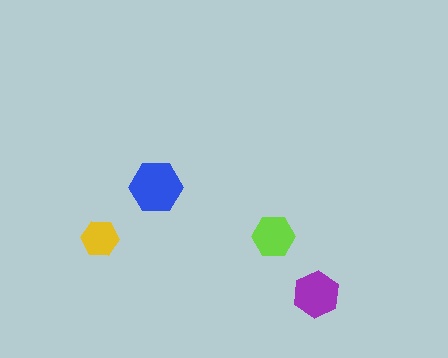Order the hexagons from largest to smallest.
the blue one, the purple one, the lime one, the yellow one.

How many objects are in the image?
There are 4 objects in the image.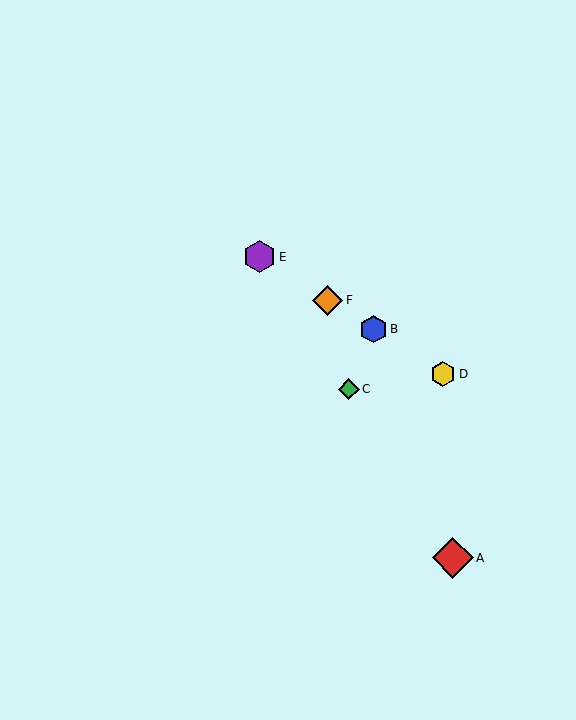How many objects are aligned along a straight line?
4 objects (B, D, E, F) are aligned along a straight line.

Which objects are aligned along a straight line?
Objects B, D, E, F are aligned along a straight line.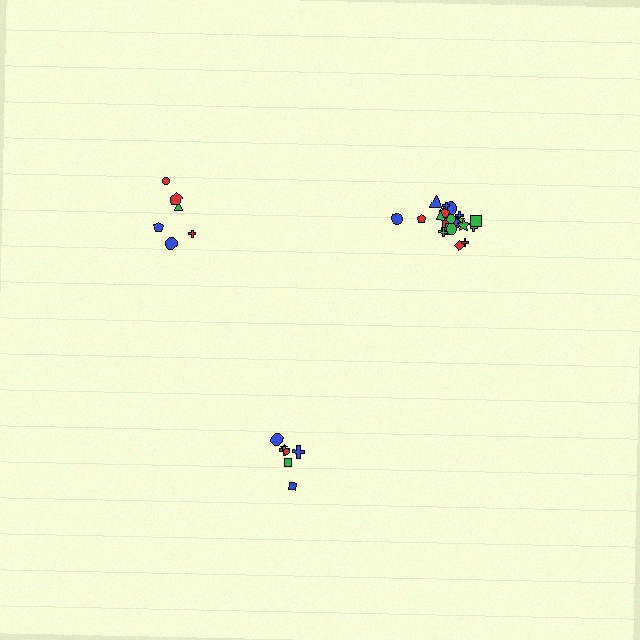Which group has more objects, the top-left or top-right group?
The top-right group.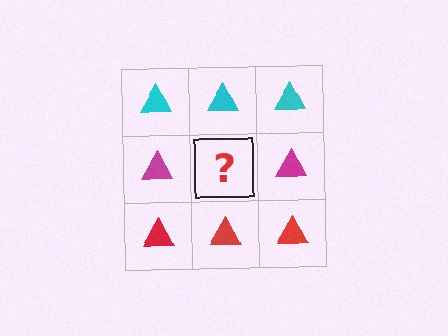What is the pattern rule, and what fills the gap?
The rule is that each row has a consistent color. The gap should be filled with a magenta triangle.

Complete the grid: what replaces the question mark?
The question mark should be replaced with a magenta triangle.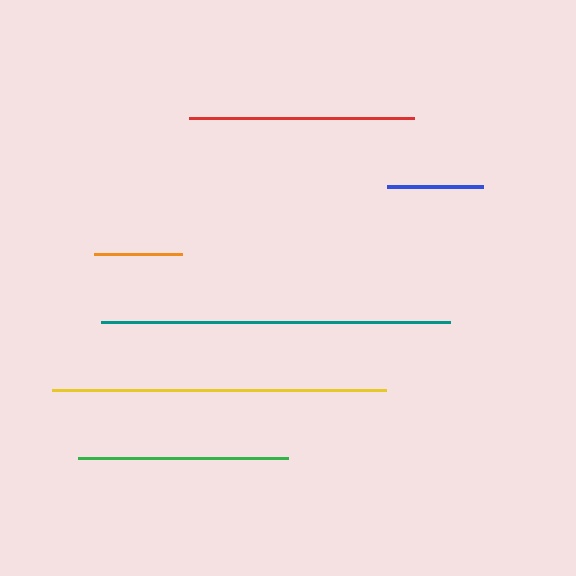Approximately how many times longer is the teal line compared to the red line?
The teal line is approximately 1.6 times the length of the red line.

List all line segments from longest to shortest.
From longest to shortest: teal, yellow, red, green, blue, orange.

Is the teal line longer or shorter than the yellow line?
The teal line is longer than the yellow line.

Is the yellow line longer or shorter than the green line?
The yellow line is longer than the green line.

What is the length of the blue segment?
The blue segment is approximately 96 pixels long.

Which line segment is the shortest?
The orange line is the shortest at approximately 88 pixels.